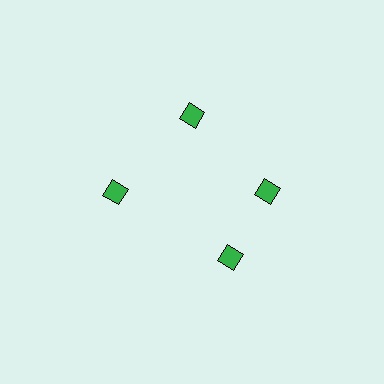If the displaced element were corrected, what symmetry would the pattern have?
It would have 4-fold rotational symmetry — the pattern would map onto itself every 90 degrees.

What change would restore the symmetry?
The symmetry would be restored by rotating it back into even spacing with its neighbors so that all 4 diamonds sit at equal angles and equal distance from the center.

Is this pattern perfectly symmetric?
No. The 4 green diamonds are arranged in a ring, but one element near the 6 o'clock position is rotated out of alignment along the ring, breaking the 4-fold rotational symmetry.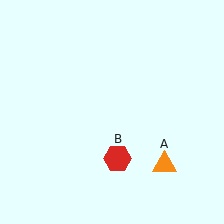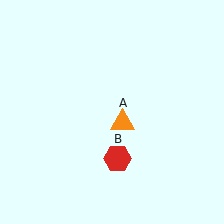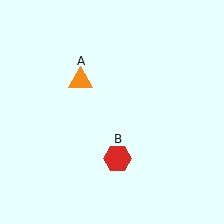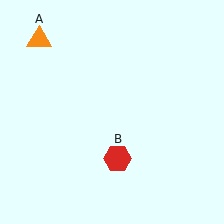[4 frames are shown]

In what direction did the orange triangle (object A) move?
The orange triangle (object A) moved up and to the left.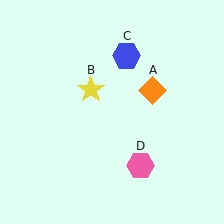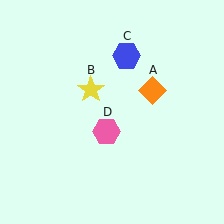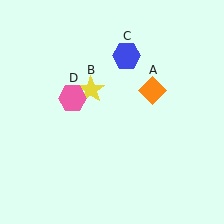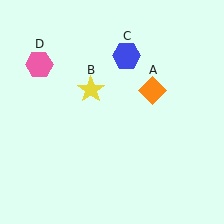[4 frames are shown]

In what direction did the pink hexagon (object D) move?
The pink hexagon (object D) moved up and to the left.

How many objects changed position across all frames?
1 object changed position: pink hexagon (object D).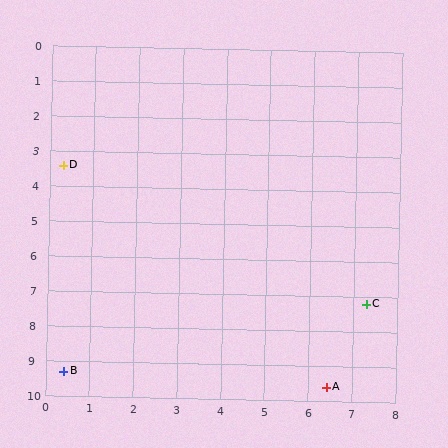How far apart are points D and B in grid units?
Points D and B are about 5.9 grid units apart.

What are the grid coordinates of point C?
Point C is at approximately (7.3, 7.2).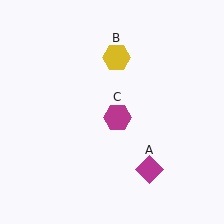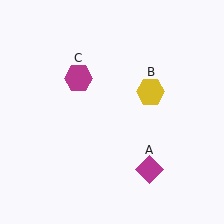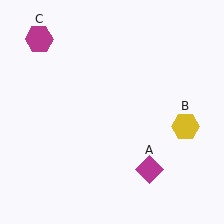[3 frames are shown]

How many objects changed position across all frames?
2 objects changed position: yellow hexagon (object B), magenta hexagon (object C).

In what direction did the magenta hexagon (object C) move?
The magenta hexagon (object C) moved up and to the left.